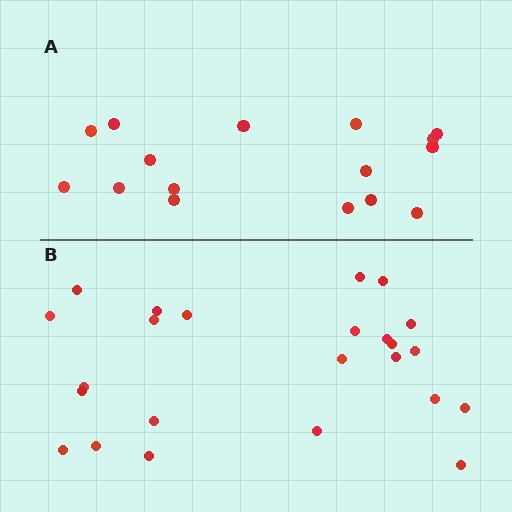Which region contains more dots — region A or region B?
Region B (the bottom region) has more dots.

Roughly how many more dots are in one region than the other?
Region B has roughly 8 or so more dots than region A.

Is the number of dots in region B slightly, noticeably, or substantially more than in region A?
Region B has substantially more. The ratio is roughly 1.5 to 1.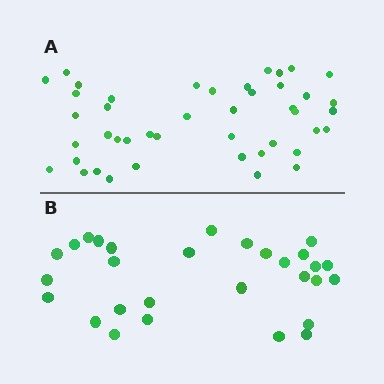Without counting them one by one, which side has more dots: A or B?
Region A (the top region) has more dots.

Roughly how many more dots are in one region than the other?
Region A has approximately 15 more dots than region B.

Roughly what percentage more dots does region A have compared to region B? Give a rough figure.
About 50% more.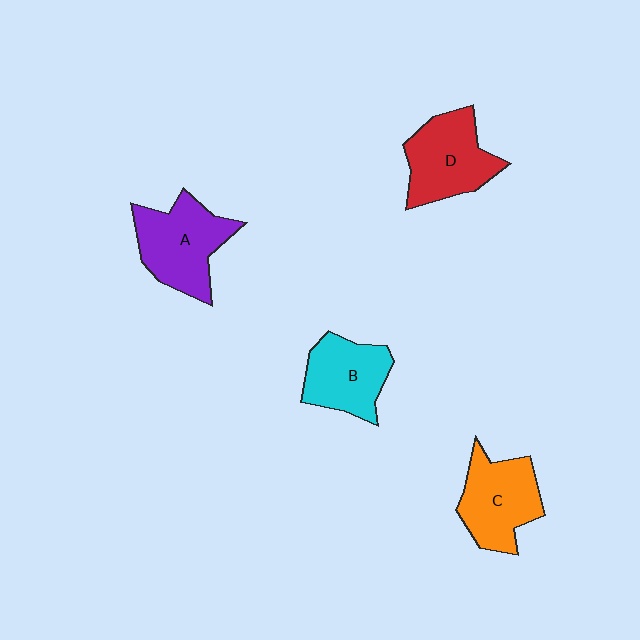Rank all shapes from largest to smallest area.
From largest to smallest: A (purple), D (red), C (orange), B (cyan).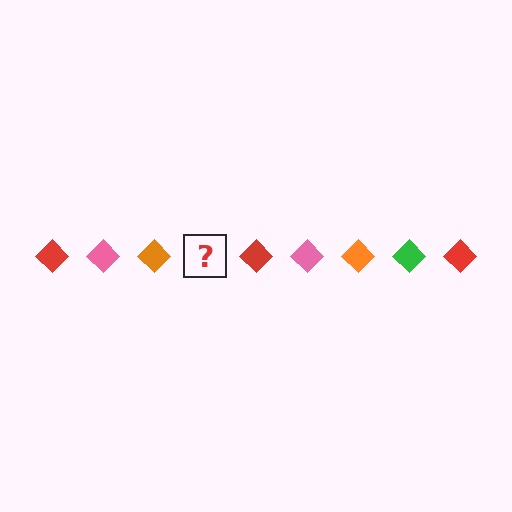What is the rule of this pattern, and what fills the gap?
The rule is that the pattern cycles through red, pink, orange, green diamonds. The gap should be filled with a green diamond.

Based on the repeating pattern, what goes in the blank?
The blank should be a green diamond.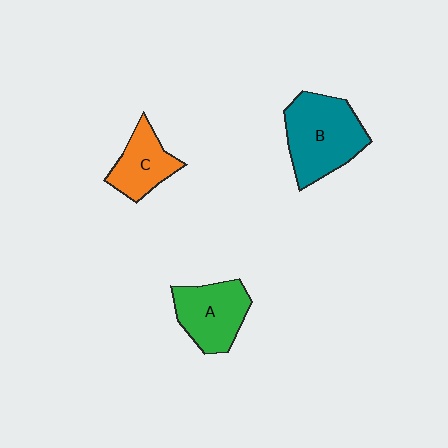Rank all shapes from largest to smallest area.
From largest to smallest: B (teal), A (green), C (orange).